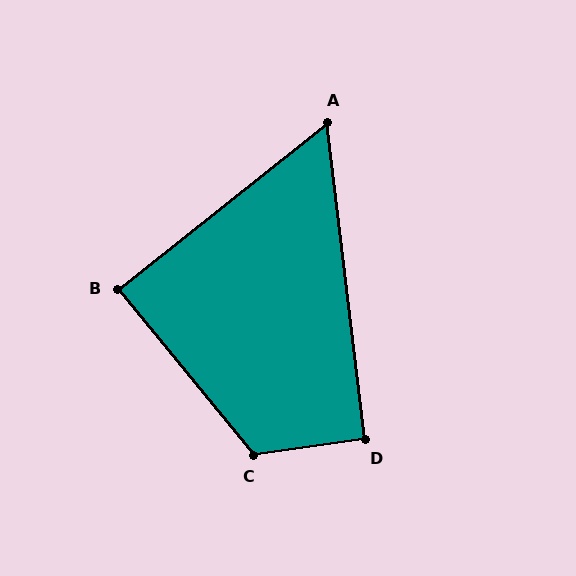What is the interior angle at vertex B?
Approximately 89 degrees (approximately right).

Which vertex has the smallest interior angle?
A, at approximately 58 degrees.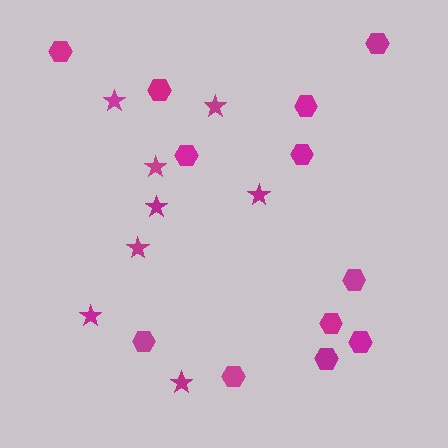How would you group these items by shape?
There are 2 groups: one group of hexagons (12) and one group of stars (8).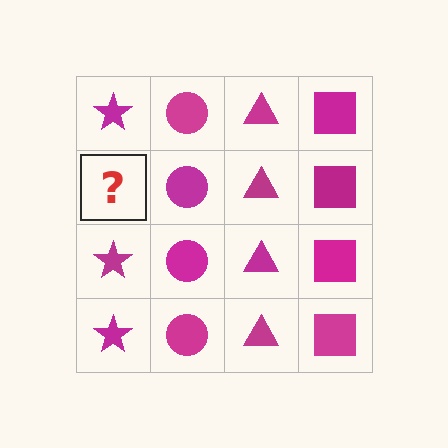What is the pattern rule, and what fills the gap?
The rule is that each column has a consistent shape. The gap should be filled with a magenta star.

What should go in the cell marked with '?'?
The missing cell should contain a magenta star.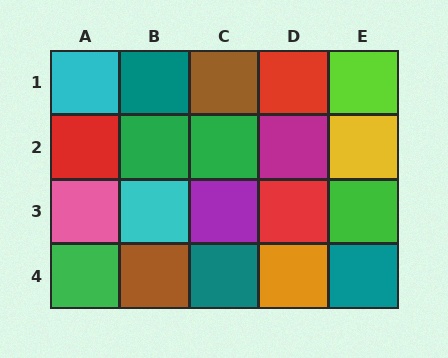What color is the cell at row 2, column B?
Green.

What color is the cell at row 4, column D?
Orange.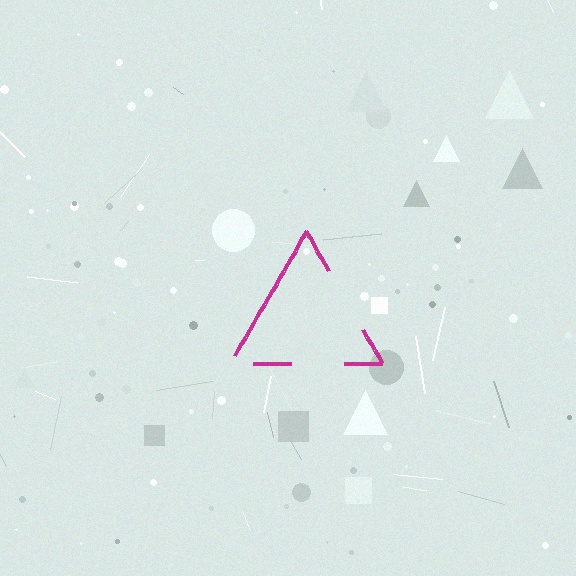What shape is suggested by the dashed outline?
The dashed outline suggests a triangle.